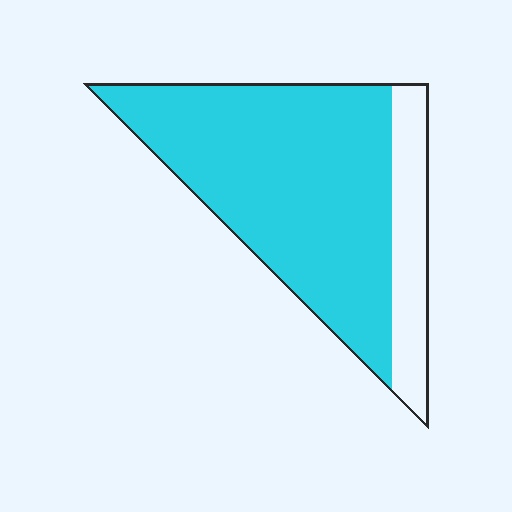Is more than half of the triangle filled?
Yes.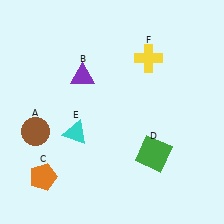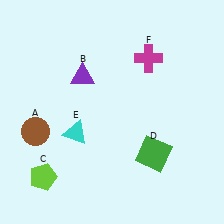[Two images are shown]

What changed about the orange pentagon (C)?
In Image 1, C is orange. In Image 2, it changed to lime.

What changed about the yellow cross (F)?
In Image 1, F is yellow. In Image 2, it changed to magenta.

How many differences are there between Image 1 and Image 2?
There are 2 differences between the two images.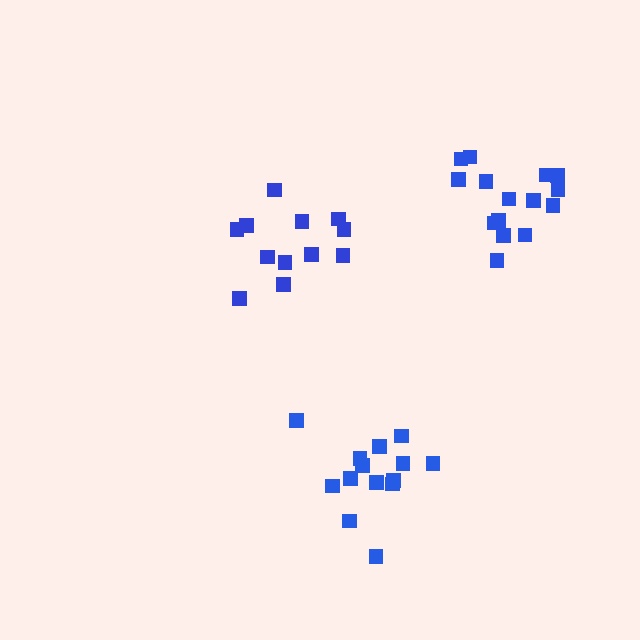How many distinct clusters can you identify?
There are 3 distinct clusters.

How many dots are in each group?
Group 1: 14 dots, Group 2: 12 dots, Group 3: 15 dots (41 total).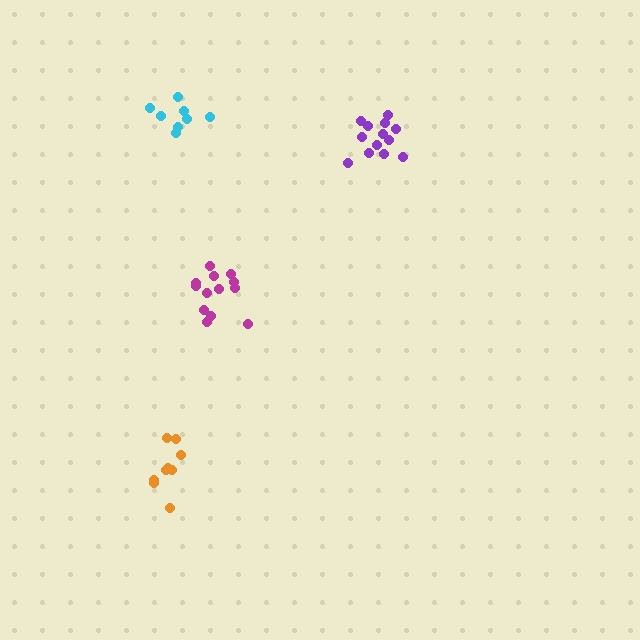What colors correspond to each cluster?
The clusters are colored: orange, purple, cyan, magenta.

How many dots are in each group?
Group 1: 9 dots, Group 2: 13 dots, Group 3: 8 dots, Group 4: 13 dots (43 total).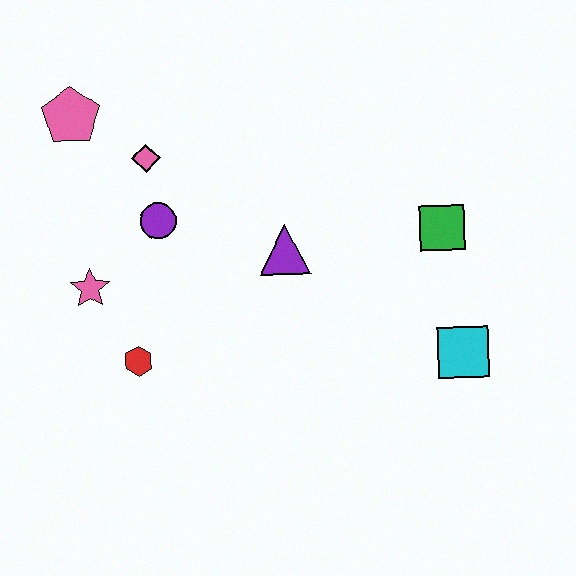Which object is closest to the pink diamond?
The purple circle is closest to the pink diamond.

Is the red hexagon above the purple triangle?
No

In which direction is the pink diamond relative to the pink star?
The pink diamond is above the pink star.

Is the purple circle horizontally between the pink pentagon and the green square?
Yes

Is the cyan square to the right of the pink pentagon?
Yes